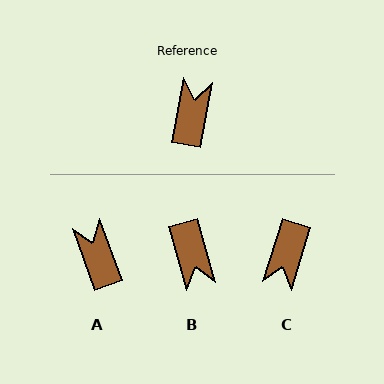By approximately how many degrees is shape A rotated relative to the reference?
Approximately 31 degrees counter-clockwise.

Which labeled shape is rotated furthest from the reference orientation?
C, about 173 degrees away.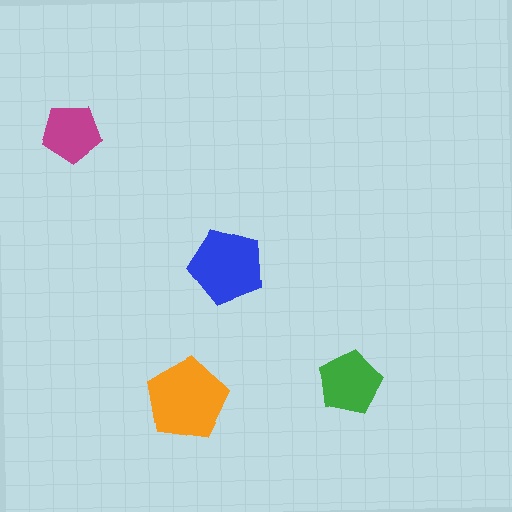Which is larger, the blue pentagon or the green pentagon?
The blue one.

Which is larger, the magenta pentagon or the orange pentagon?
The orange one.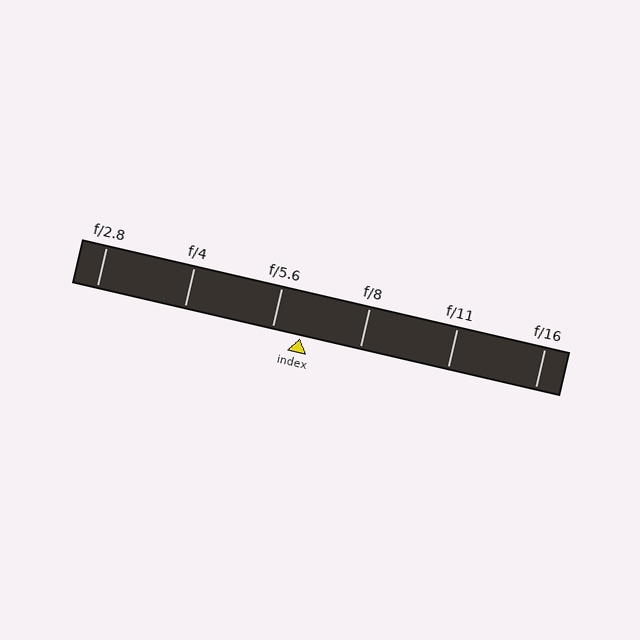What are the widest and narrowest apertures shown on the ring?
The widest aperture shown is f/2.8 and the narrowest is f/16.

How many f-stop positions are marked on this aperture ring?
There are 6 f-stop positions marked.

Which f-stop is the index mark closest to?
The index mark is closest to f/5.6.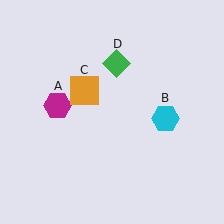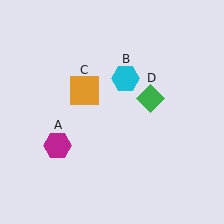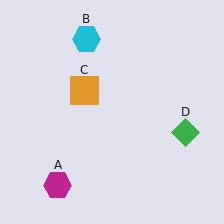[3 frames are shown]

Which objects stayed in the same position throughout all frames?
Orange square (object C) remained stationary.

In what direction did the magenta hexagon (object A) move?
The magenta hexagon (object A) moved down.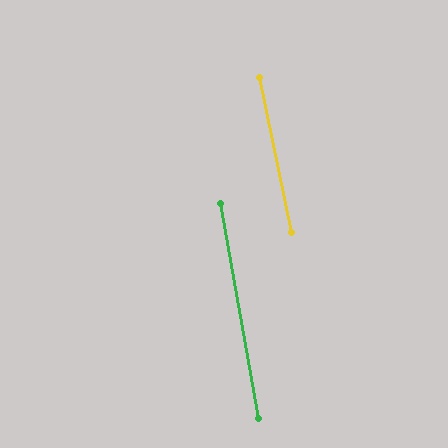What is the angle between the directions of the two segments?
Approximately 2 degrees.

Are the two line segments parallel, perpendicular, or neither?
Parallel — their directions differ by only 1.6°.